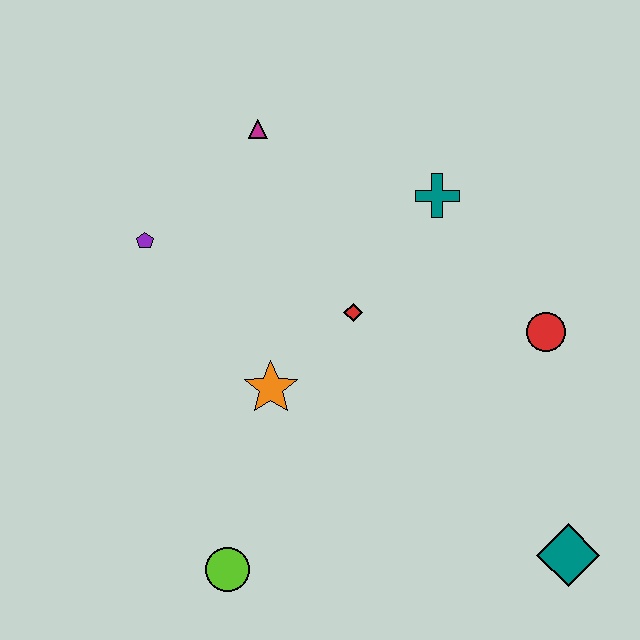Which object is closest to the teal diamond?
The red circle is closest to the teal diamond.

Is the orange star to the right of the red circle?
No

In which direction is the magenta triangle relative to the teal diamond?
The magenta triangle is above the teal diamond.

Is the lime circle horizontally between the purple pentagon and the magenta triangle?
Yes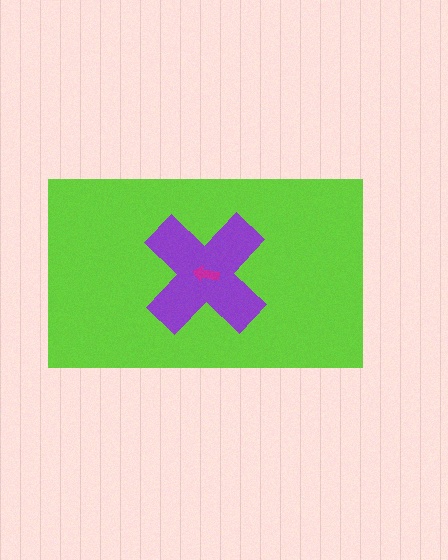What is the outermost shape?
The lime rectangle.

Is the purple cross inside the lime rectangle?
Yes.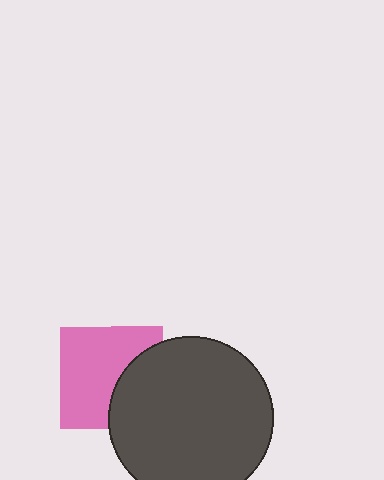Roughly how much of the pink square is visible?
Most of it is visible (roughly 66%).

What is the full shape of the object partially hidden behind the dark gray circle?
The partially hidden object is a pink square.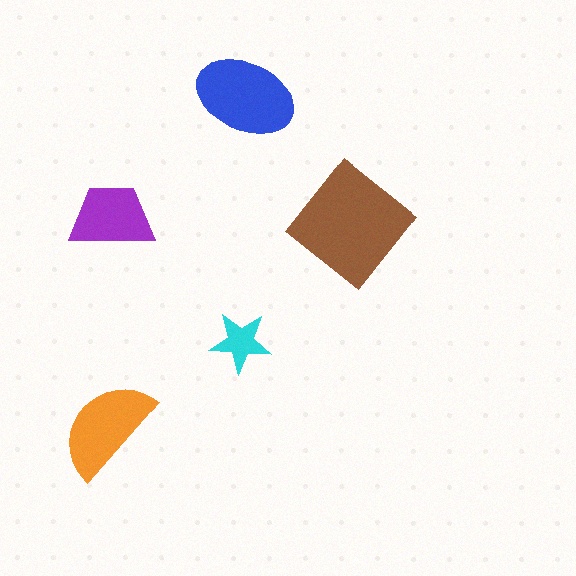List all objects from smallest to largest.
The cyan star, the purple trapezoid, the orange semicircle, the blue ellipse, the brown diamond.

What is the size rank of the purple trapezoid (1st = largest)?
4th.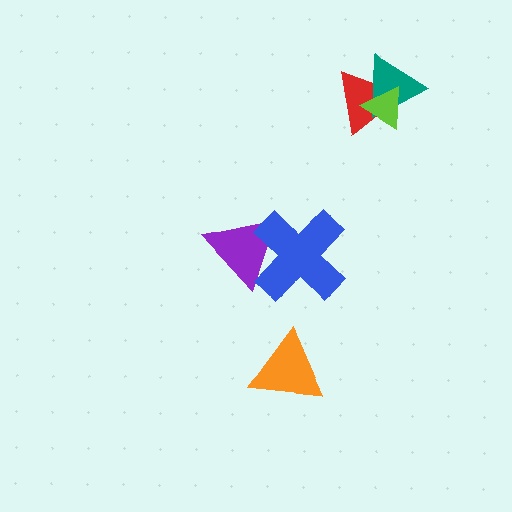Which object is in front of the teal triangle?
The lime triangle is in front of the teal triangle.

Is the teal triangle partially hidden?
Yes, it is partially covered by another shape.